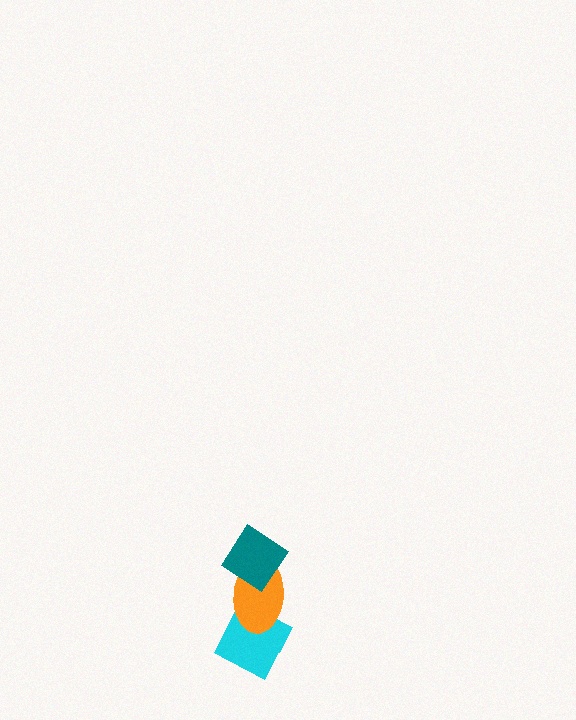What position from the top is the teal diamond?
The teal diamond is 1st from the top.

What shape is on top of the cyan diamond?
The orange ellipse is on top of the cyan diamond.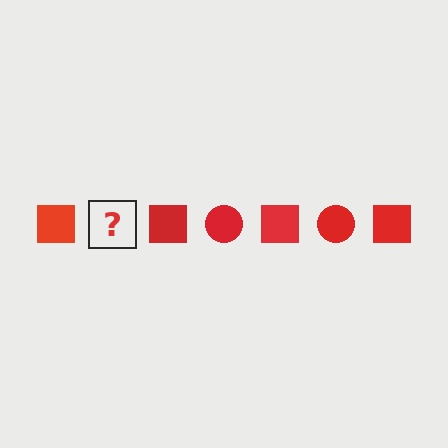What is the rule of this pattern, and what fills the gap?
The rule is that the pattern cycles through square, circle shapes in red. The gap should be filled with a red circle.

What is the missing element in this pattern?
The missing element is a red circle.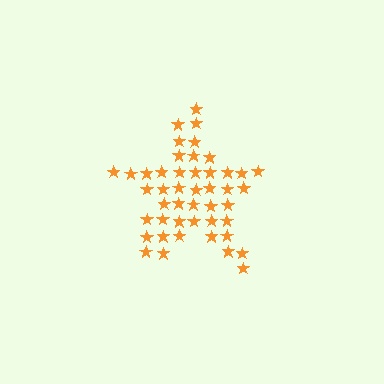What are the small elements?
The small elements are stars.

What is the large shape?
The large shape is a star.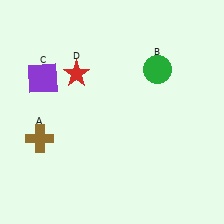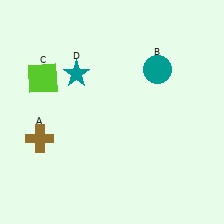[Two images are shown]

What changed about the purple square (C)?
In Image 1, C is purple. In Image 2, it changed to lime.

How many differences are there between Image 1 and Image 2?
There are 3 differences between the two images.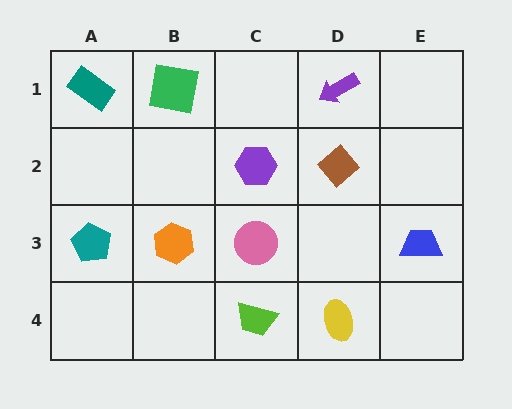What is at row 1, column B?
A green square.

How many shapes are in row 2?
2 shapes.